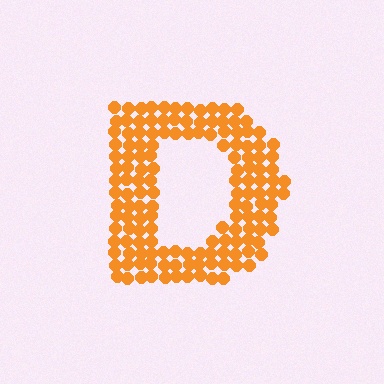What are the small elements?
The small elements are circles.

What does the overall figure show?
The overall figure shows the letter D.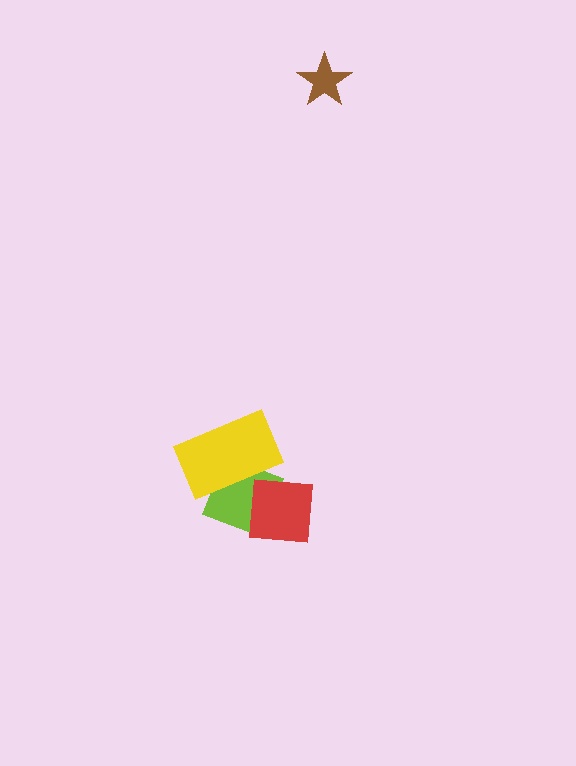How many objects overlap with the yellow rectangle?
2 objects overlap with the yellow rectangle.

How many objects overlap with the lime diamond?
2 objects overlap with the lime diamond.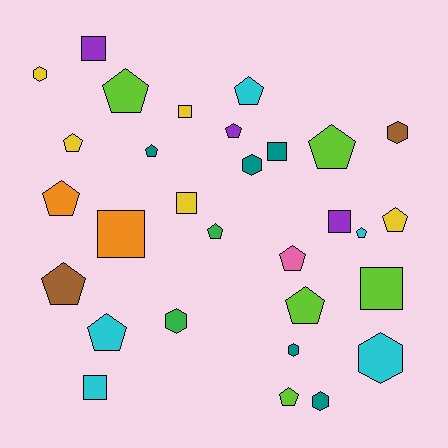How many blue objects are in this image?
There are no blue objects.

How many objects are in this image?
There are 30 objects.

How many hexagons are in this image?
There are 7 hexagons.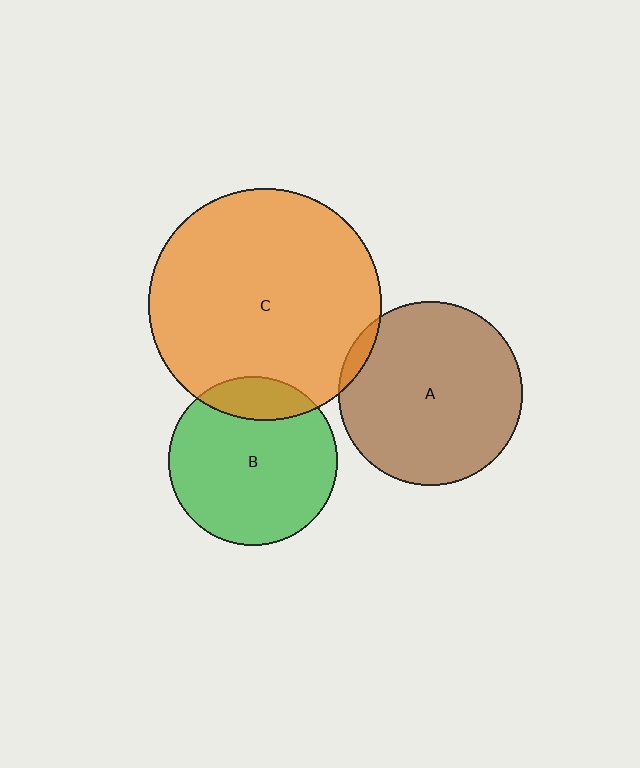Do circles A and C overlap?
Yes.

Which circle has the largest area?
Circle C (orange).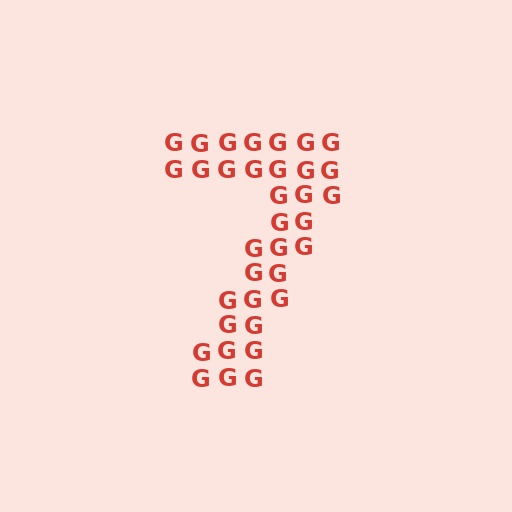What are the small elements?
The small elements are letter G's.